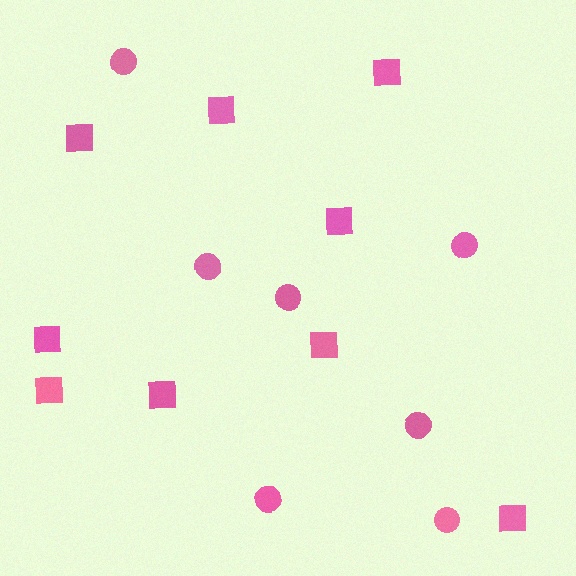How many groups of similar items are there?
There are 2 groups: one group of circles (7) and one group of squares (9).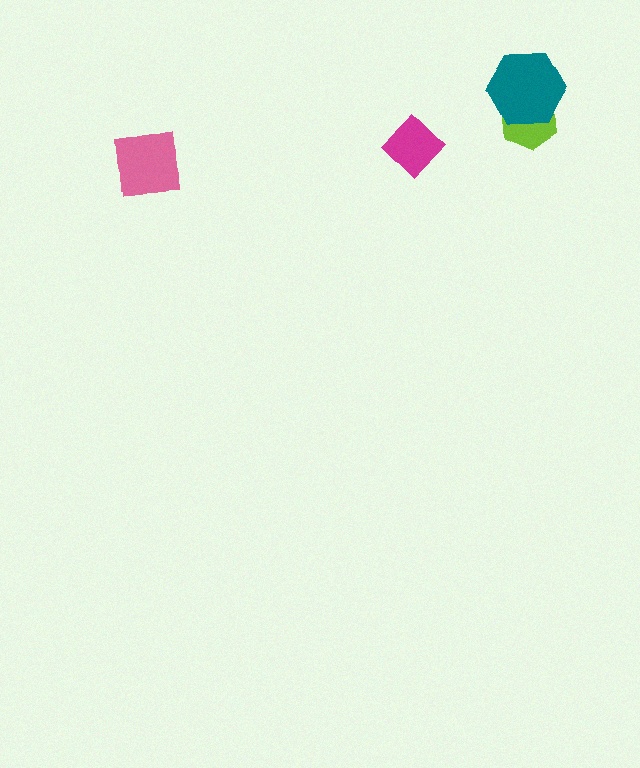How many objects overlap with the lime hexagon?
1 object overlaps with the lime hexagon.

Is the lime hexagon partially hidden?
Yes, it is partially covered by another shape.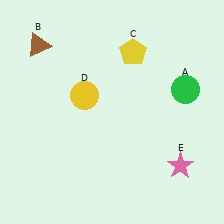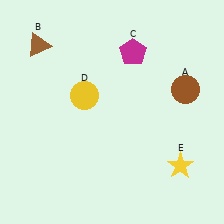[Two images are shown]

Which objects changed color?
A changed from green to brown. C changed from yellow to magenta. E changed from pink to yellow.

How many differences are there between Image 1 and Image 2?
There are 3 differences between the two images.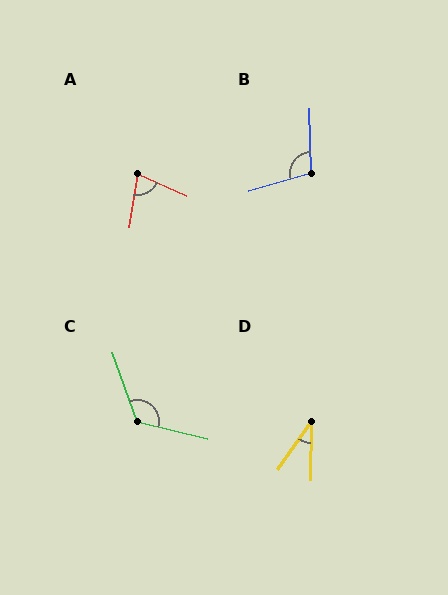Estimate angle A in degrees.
Approximately 75 degrees.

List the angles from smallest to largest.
D (34°), A (75°), B (104°), C (124°).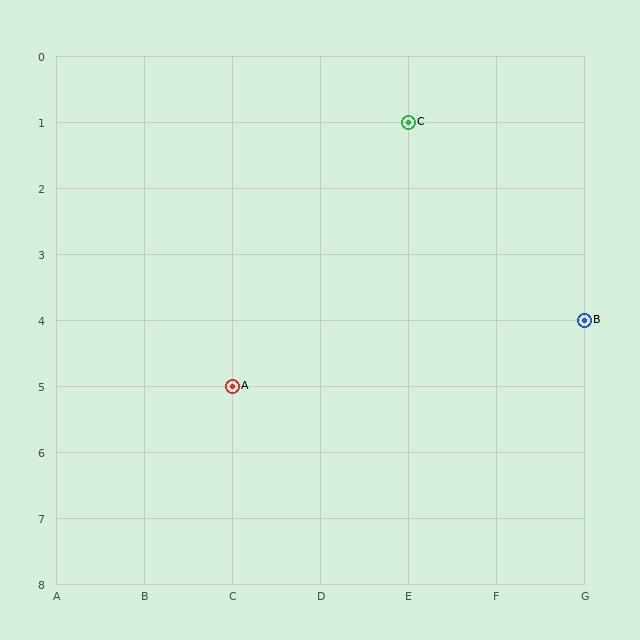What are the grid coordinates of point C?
Point C is at grid coordinates (E, 1).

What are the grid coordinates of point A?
Point A is at grid coordinates (C, 5).